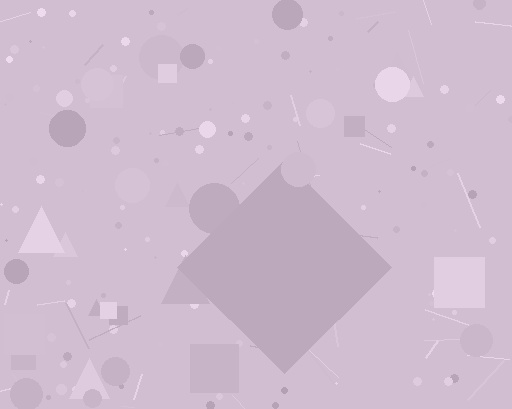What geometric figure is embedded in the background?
A diamond is embedded in the background.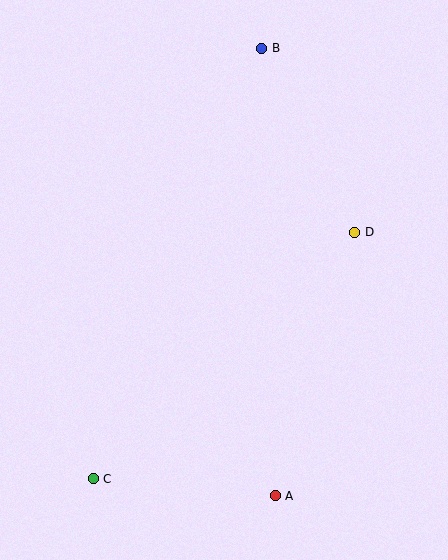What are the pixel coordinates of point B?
Point B is at (262, 48).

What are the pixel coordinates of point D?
Point D is at (355, 232).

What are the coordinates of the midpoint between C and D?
The midpoint between C and D is at (224, 356).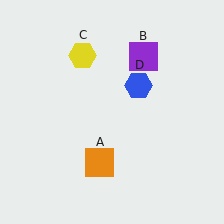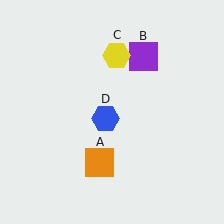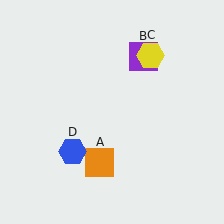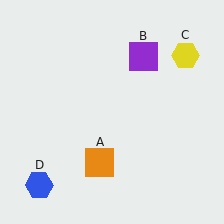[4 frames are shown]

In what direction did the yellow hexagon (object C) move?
The yellow hexagon (object C) moved right.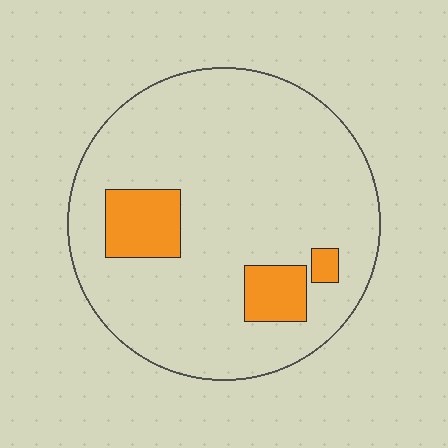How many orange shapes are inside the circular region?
3.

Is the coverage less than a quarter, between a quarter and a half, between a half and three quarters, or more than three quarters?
Less than a quarter.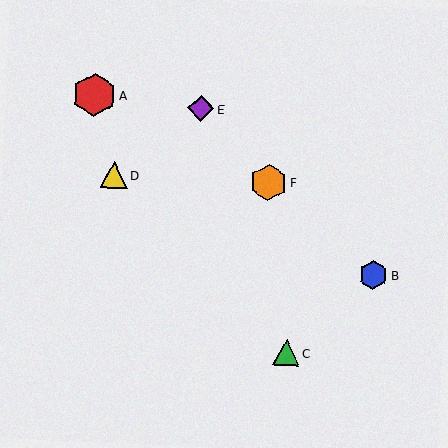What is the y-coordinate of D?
Object D is at y≈175.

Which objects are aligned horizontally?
Objects D, F are aligned horizontally.